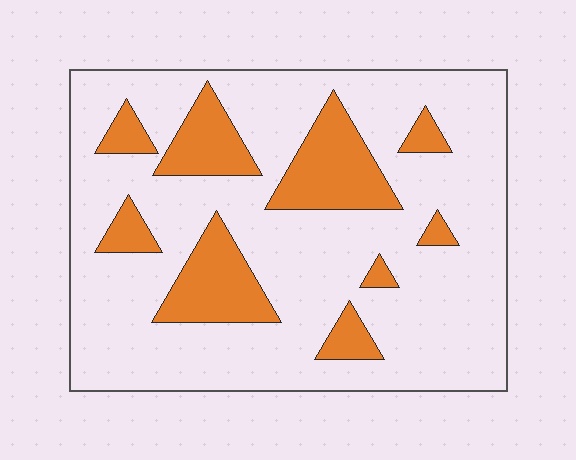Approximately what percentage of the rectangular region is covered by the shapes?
Approximately 20%.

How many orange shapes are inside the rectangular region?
9.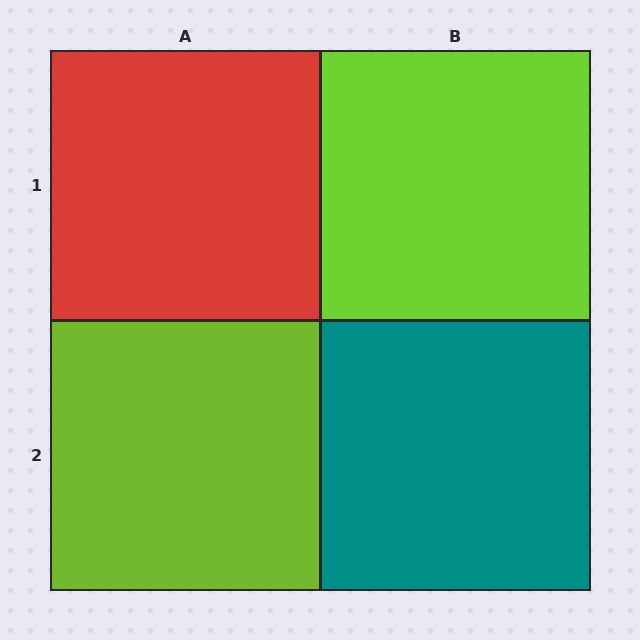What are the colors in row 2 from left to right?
Lime, teal.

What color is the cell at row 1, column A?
Red.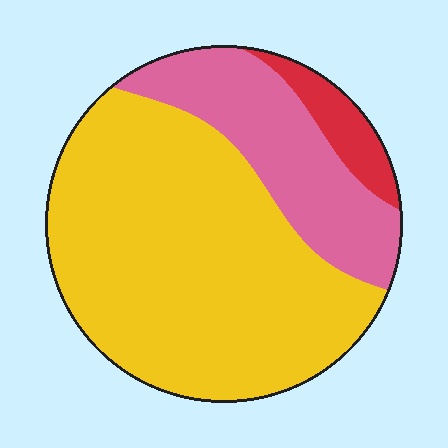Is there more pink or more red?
Pink.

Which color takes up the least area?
Red, at roughly 5%.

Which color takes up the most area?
Yellow, at roughly 70%.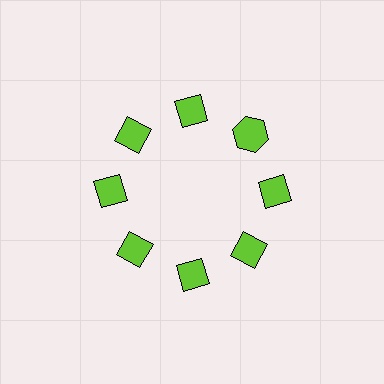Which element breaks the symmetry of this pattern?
The lime hexagon at roughly the 2 o'clock position breaks the symmetry. All other shapes are lime diamonds.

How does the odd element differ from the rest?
It has a different shape: hexagon instead of diamond.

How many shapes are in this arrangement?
There are 8 shapes arranged in a ring pattern.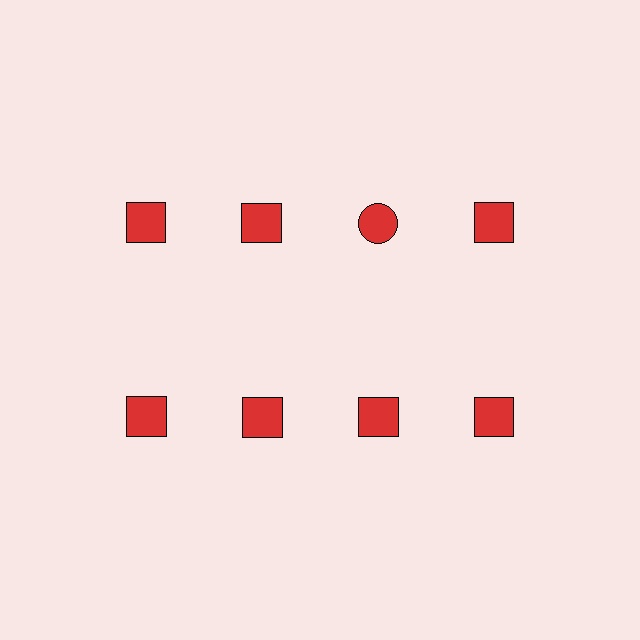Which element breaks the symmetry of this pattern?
The red circle in the top row, center column breaks the symmetry. All other shapes are red squares.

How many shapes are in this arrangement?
There are 8 shapes arranged in a grid pattern.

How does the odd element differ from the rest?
It has a different shape: circle instead of square.